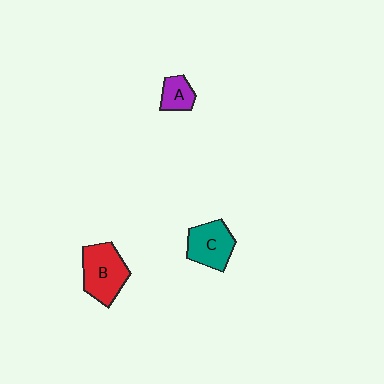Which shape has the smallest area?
Shape A (purple).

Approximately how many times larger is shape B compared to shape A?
Approximately 2.2 times.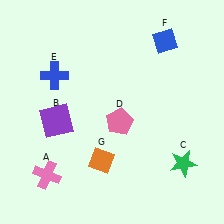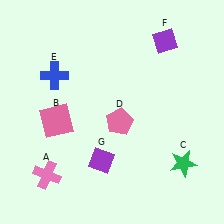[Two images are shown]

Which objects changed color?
B changed from purple to pink. F changed from blue to purple. G changed from orange to purple.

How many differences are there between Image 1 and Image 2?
There are 3 differences between the two images.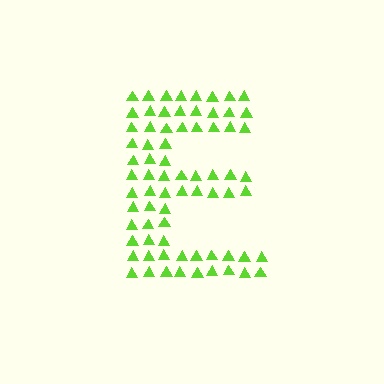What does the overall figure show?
The overall figure shows the letter E.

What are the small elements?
The small elements are triangles.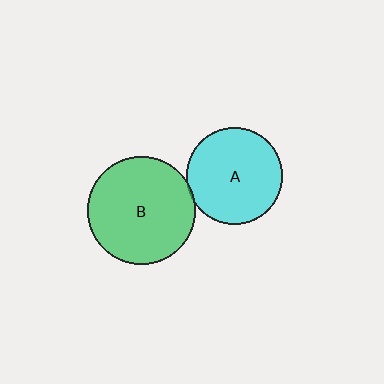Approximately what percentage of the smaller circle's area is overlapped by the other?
Approximately 5%.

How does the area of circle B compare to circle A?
Approximately 1.3 times.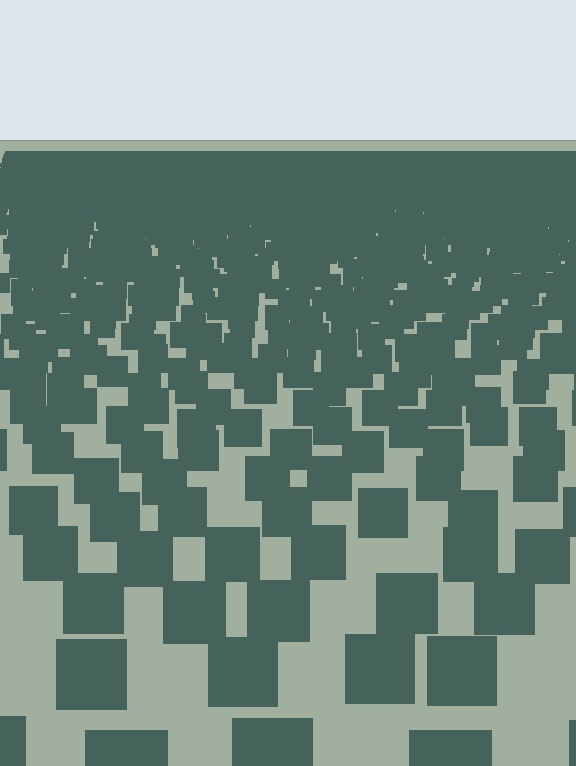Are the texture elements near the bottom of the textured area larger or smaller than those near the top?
Larger. Near the bottom, elements are closer to the viewer and appear at a bigger on-screen size.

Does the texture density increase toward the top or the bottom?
Density increases toward the top.